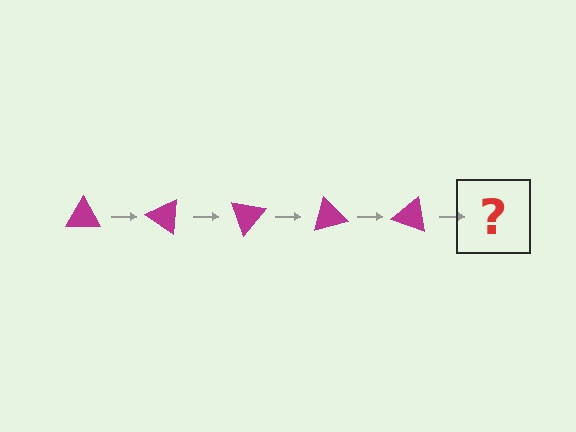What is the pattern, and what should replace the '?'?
The pattern is that the triangle rotates 35 degrees each step. The '?' should be a magenta triangle rotated 175 degrees.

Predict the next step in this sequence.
The next step is a magenta triangle rotated 175 degrees.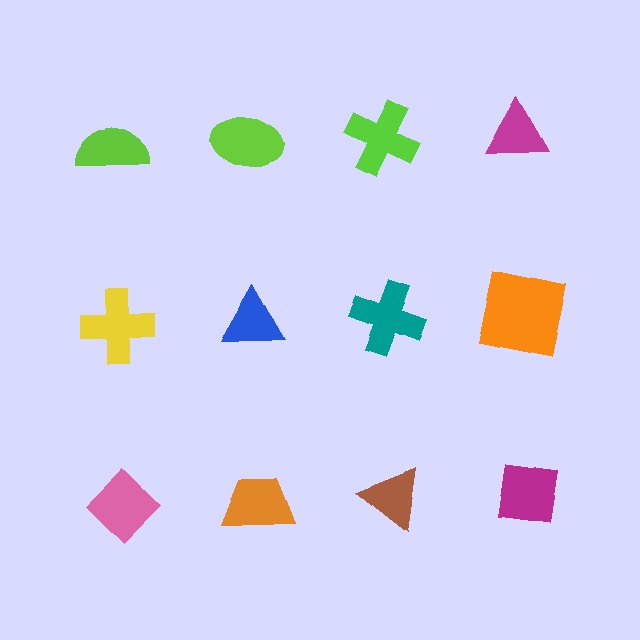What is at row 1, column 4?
A magenta triangle.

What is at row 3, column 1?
A pink diamond.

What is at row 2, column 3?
A teal cross.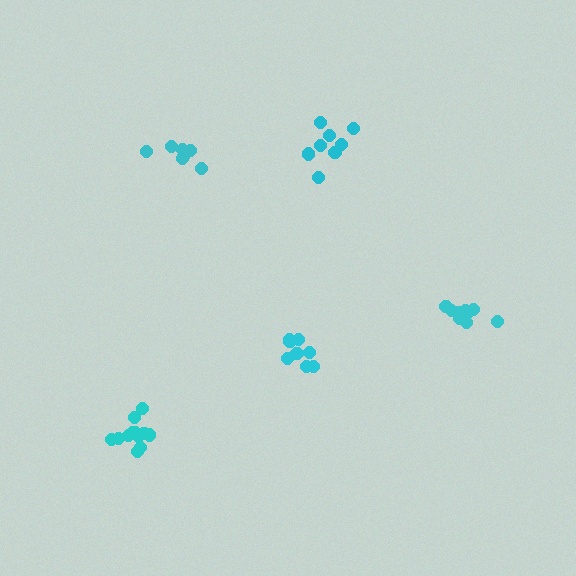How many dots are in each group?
Group 1: 8 dots, Group 2: 7 dots, Group 3: 12 dots, Group 4: 8 dots, Group 5: 9 dots (44 total).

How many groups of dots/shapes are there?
There are 5 groups.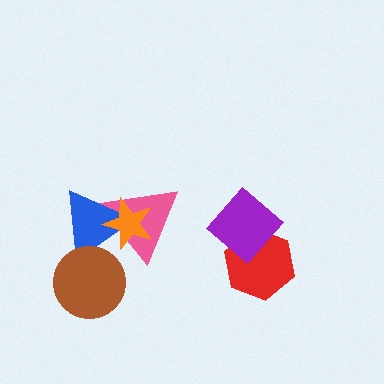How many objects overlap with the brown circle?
1 object overlaps with the brown circle.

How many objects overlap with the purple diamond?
1 object overlaps with the purple diamond.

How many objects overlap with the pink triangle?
2 objects overlap with the pink triangle.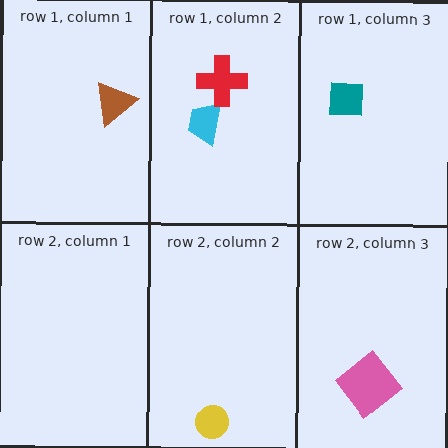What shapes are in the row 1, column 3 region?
The teal square.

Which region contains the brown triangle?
The row 1, column 1 region.